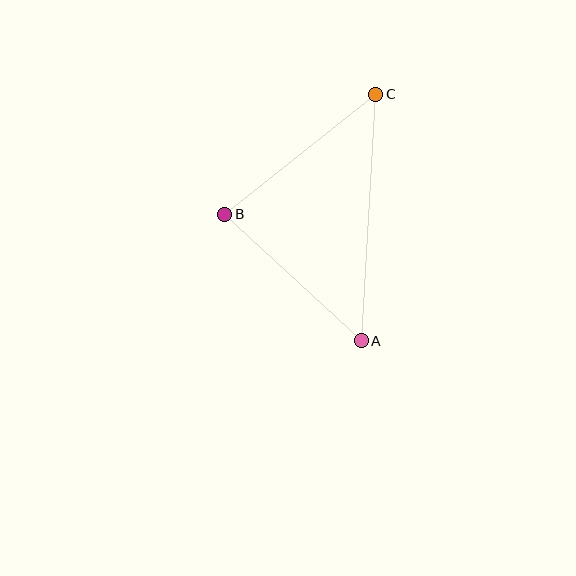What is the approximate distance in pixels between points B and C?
The distance between B and C is approximately 193 pixels.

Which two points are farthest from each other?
Points A and C are farthest from each other.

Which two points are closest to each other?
Points A and B are closest to each other.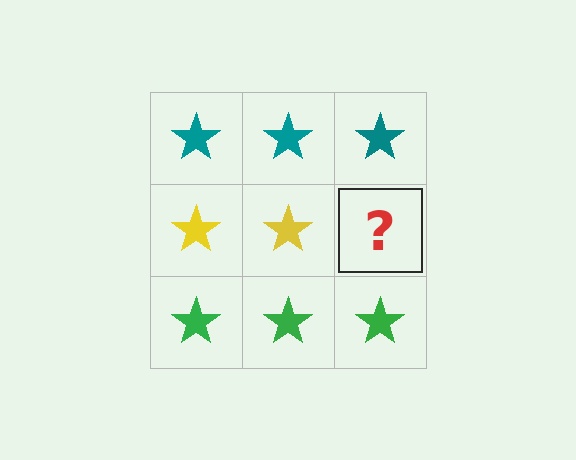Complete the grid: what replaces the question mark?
The question mark should be replaced with a yellow star.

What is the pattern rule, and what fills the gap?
The rule is that each row has a consistent color. The gap should be filled with a yellow star.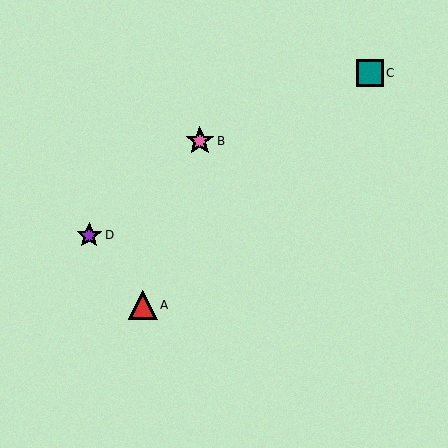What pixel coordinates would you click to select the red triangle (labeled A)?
Click at (143, 305) to select the red triangle A.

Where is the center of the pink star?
The center of the pink star is at (200, 141).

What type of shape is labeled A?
Shape A is a red triangle.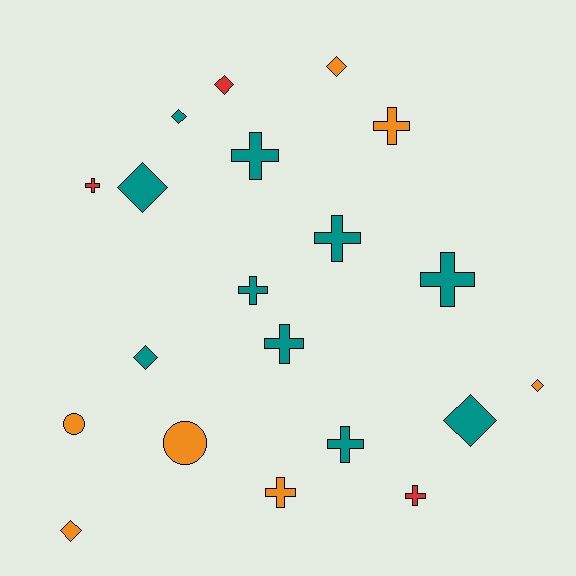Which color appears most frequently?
Teal, with 10 objects.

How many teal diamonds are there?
There are 4 teal diamonds.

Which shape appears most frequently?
Cross, with 10 objects.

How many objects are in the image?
There are 20 objects.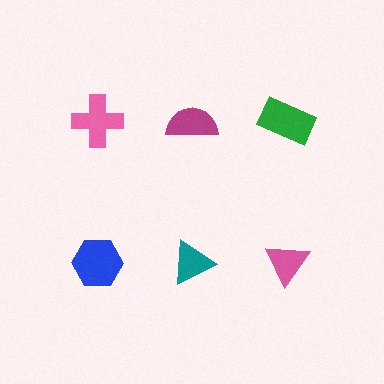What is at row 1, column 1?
A pink cross.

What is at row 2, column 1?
A blue hexagon.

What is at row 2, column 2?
A teal triangle.